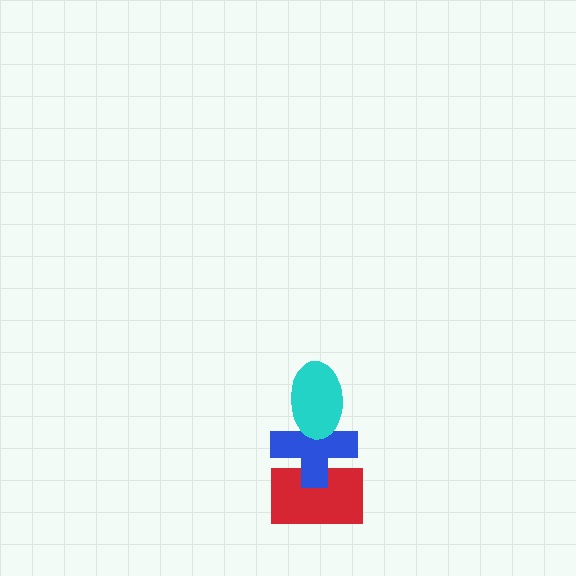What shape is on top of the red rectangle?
The blue cross is on top of the red rectangle.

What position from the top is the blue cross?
The blue cross is 2nd from the top.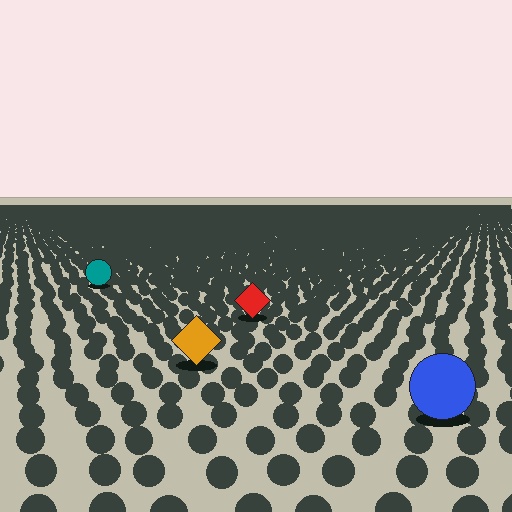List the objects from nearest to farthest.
From nearest to farthest: the blue circle, the orange diamond, the red diamond, the teal circle.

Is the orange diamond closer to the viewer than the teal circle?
Yes. The orange diamond is closer — you can tell from the texture gradient: the ground texture is coarser near it.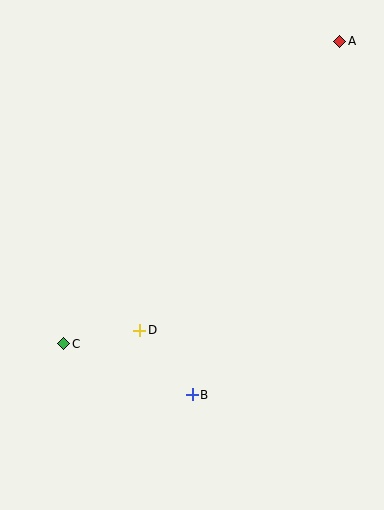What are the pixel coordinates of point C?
Point C is at (63, 344).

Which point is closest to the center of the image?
Point D at (140, 330) is closest to the center.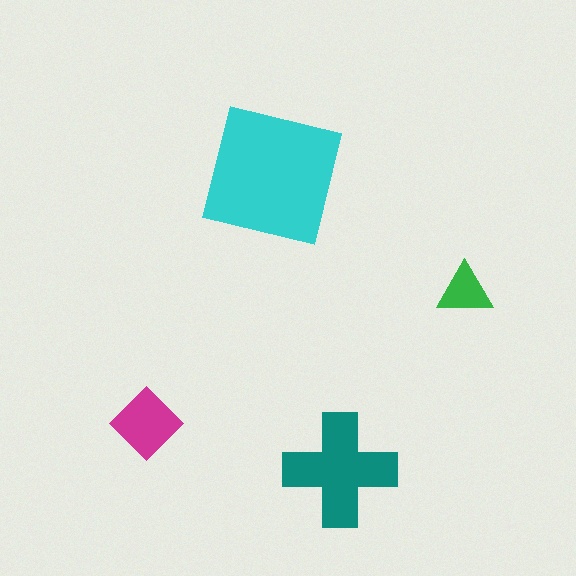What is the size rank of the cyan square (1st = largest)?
1st.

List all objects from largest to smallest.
The cyan square, the teal cross, the magenta diamond, the green triangle.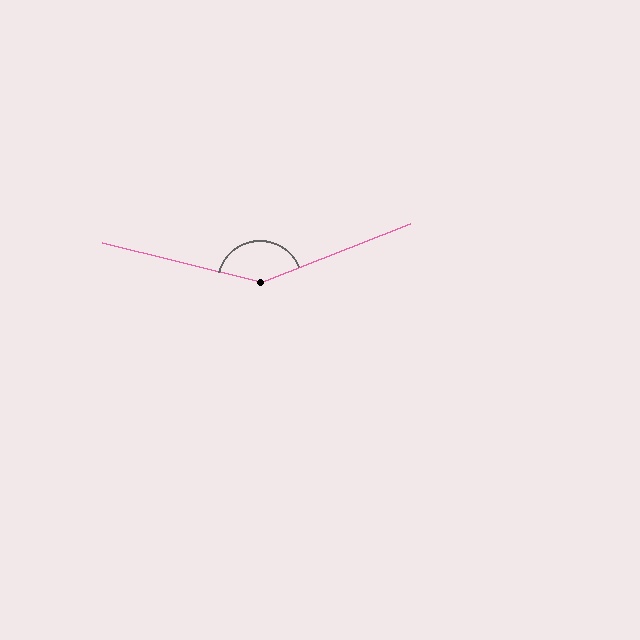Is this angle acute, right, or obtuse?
It is obtuse.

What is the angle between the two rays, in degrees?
Approximately 145 degrees.